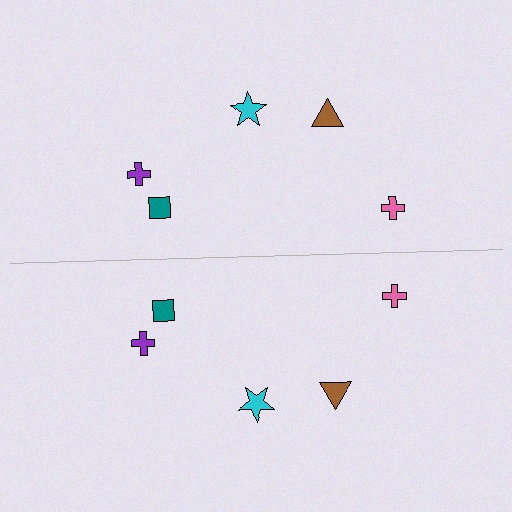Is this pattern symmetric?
Yes, this pattern has bilateral (reflection) symmetry.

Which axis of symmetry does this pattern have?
The pattern has a horizontal axis of symmetry running through the center of the image.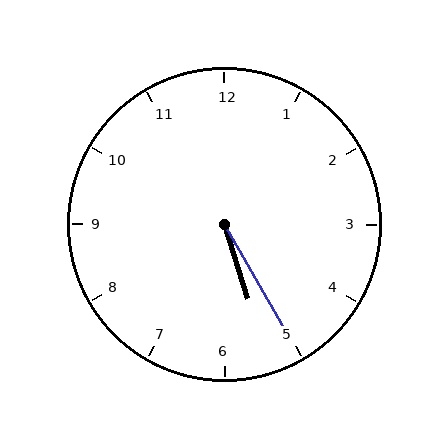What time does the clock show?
5:25.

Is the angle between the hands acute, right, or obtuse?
It is acute.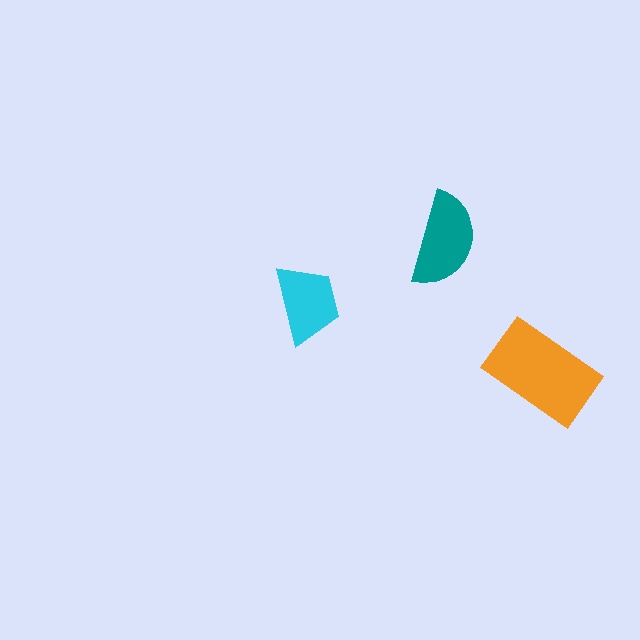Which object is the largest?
The orange rectangle.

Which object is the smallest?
The cyan trapezoid.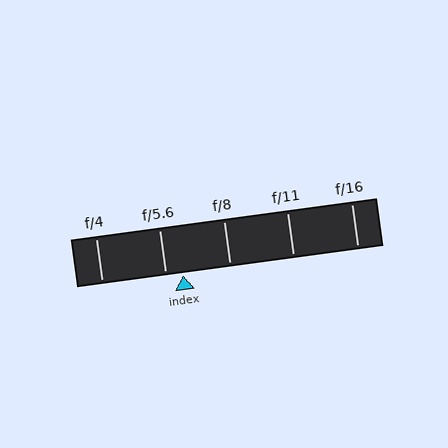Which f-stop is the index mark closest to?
The index mark is closest to f/5.6.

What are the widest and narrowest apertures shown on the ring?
The widest aperture shown is f/4 and the narrowest is f/16.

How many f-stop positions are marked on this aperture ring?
There are 5 f-stop positions marked.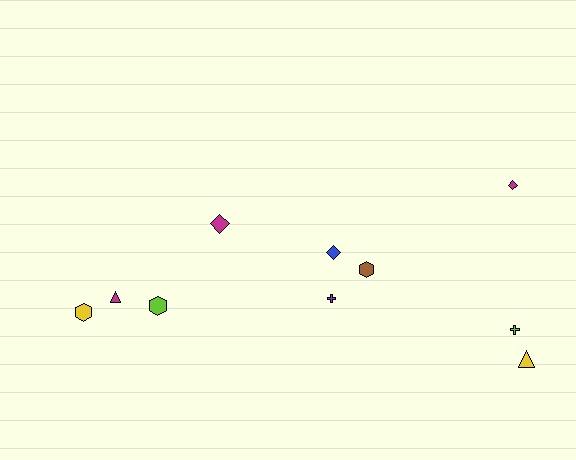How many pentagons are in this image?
There are no pentagons.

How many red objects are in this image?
There are no red objects.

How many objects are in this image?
There are 10 objects.